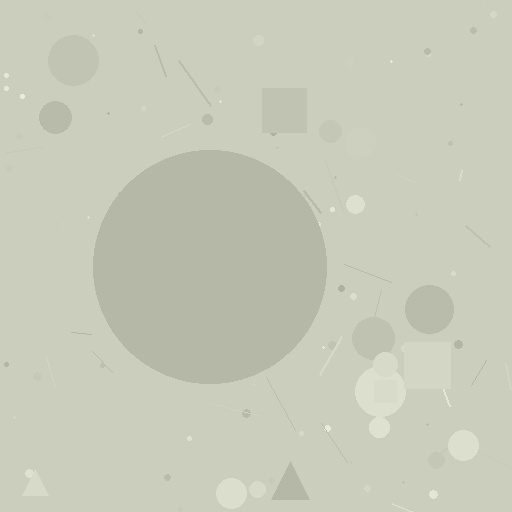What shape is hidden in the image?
A circle is hidden in the image.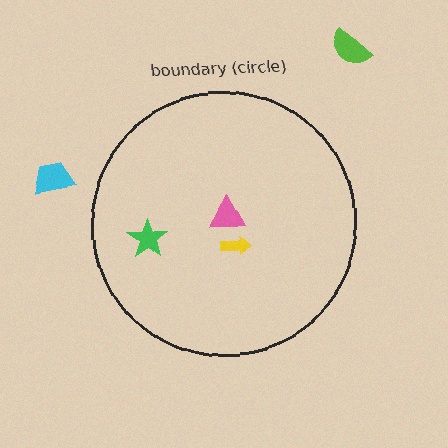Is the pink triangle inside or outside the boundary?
Inside.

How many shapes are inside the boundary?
3 inside, 2 outside.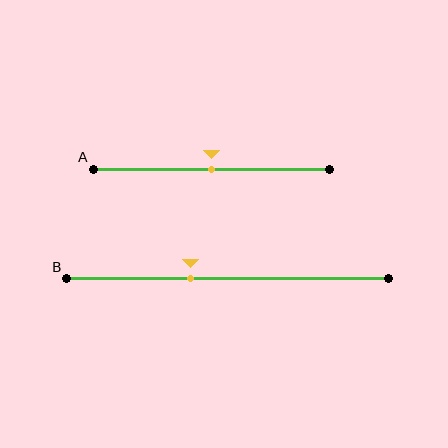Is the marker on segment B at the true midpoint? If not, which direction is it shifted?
No, the marker on segment B is shifted to the left by about 11% of the segment length.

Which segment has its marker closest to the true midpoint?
Segment A has its marker closest to the true midpoint.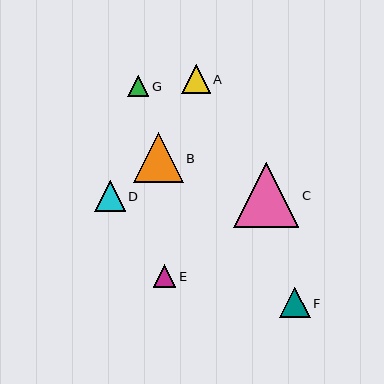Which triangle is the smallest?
Triangle G is the smallest with a size of approximately 21 pixels.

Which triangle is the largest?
Triangle C is the largest with a size of approximately 65 pixels.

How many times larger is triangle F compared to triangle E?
Triangle F is approximately 1.4 times the size of triangle E.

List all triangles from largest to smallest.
From largest to smallest: C, B, D, F, A, E, G.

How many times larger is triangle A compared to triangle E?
Triangle A is approximately 1.3 times the size of triangle E.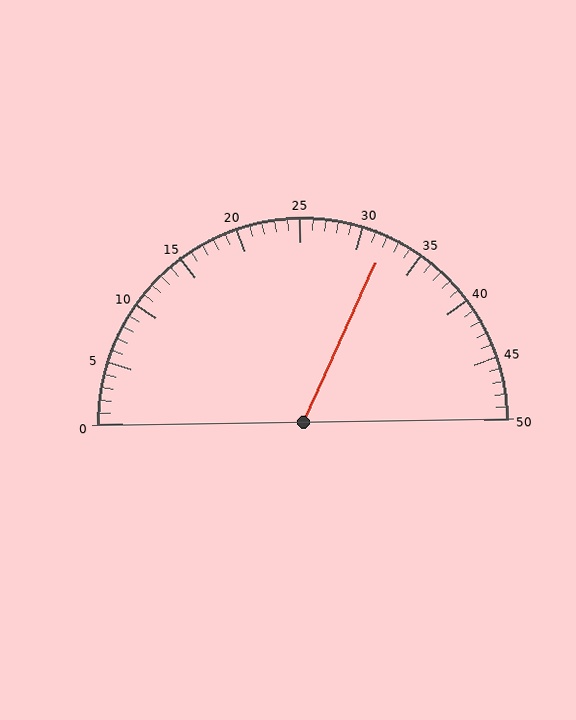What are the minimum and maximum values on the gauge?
The gauge ranges from 0 to 50.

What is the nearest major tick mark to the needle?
The nearest major tick mark is 30.